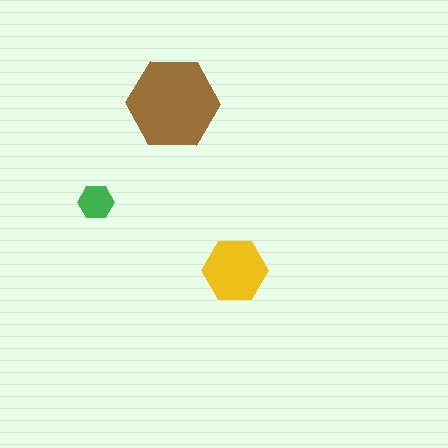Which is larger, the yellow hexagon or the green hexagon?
The yellow one.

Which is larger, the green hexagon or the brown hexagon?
The brown one.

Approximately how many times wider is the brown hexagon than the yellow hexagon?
About 1.5 times wider.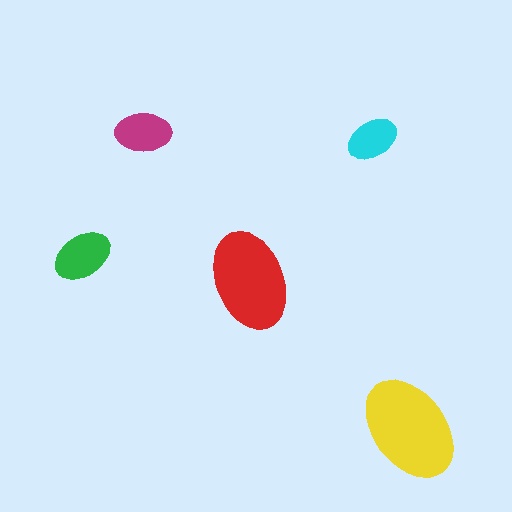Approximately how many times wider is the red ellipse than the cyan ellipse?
About 2 times wider.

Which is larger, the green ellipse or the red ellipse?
The red one.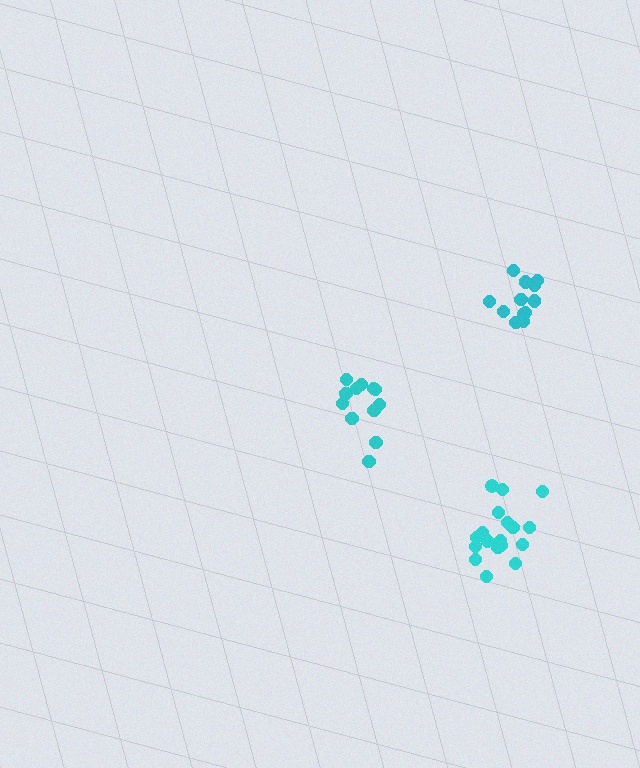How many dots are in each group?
Group 1: 12 dots, Group 2: 18 dots, Group 3: 12 dots (42 total).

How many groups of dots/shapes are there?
There are 3 groups.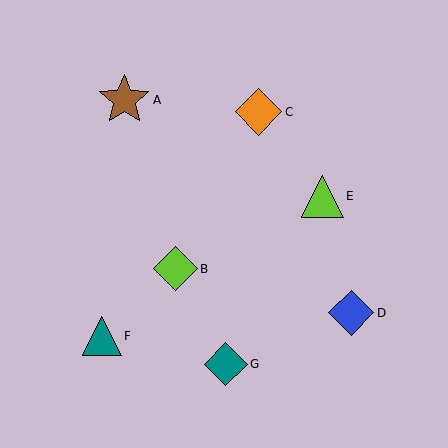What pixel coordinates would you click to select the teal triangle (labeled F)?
Click at (102, 336) to select the teal triangle F.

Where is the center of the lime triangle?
The center of the lime triangle is at (322, 196).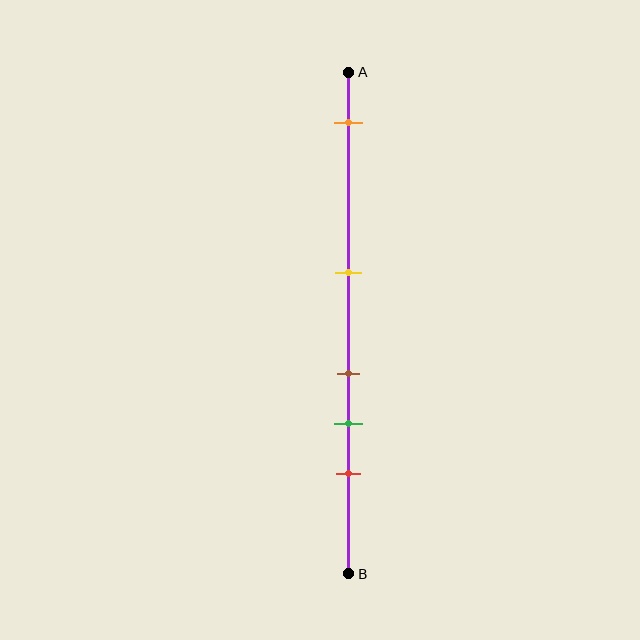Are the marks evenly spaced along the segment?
No, the marks are not evenly spaced.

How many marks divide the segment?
There are 5 marks dividing the segment.